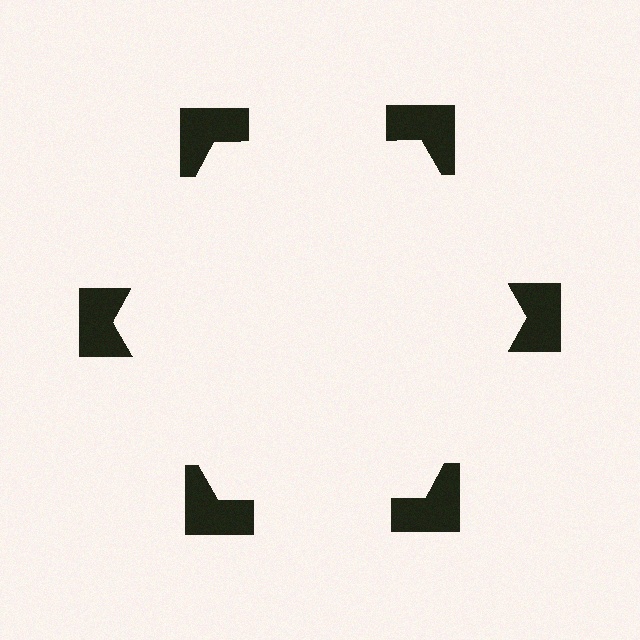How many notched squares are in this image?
There are 6 — one at each vertex of the illusory hexagon.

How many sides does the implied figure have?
6 sides.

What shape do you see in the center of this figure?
An illusory hexagon — its edges are inferred from the aligned wedge cuts in the notched squares, not physically drawn.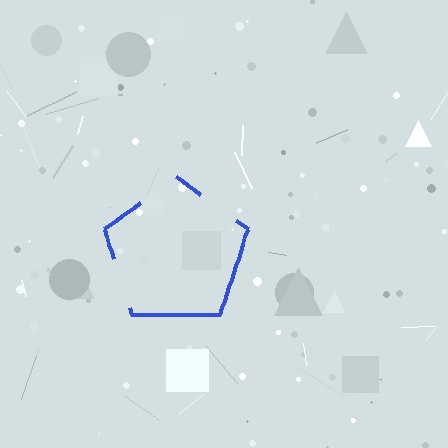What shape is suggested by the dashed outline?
The dashed outline suggests a pentagon.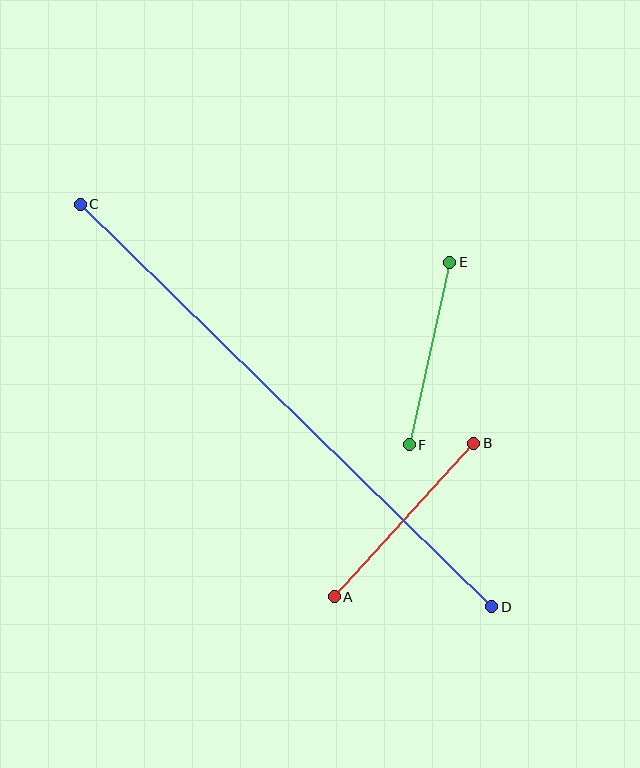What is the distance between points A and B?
The distance is approximately 208 pixels.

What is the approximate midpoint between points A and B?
The midpoint is at approximately (404, 520) pixels.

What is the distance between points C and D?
The distance is approximately 576 pixels.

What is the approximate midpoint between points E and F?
The midpoint is at approximately (429, 353) pixels.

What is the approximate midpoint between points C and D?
The midpoint is at approximately (286, 405) pixels.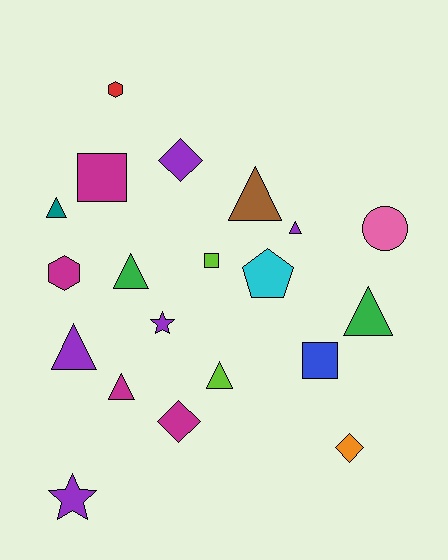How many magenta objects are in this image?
There are 4 magenta objects.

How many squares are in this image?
There are 3 squares.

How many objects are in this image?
There are 20 objects.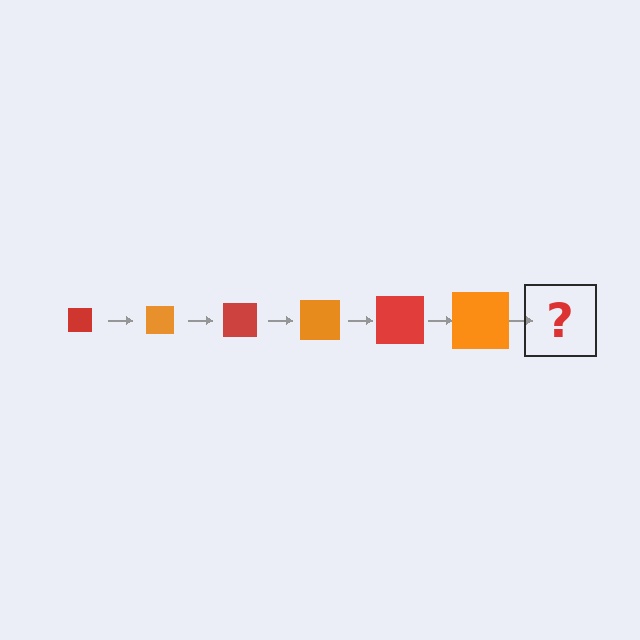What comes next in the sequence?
The next element should be a red square, larger than the previous one.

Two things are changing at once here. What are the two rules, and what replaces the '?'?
The two rules are that the square grows larger each step and the color cycles through red and orange. The '?' should be a red square, larger than the previous one.